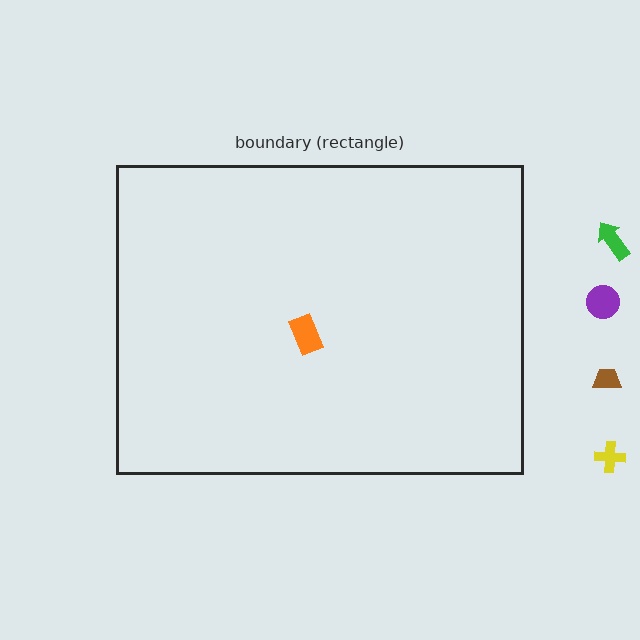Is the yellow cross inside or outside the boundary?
Outside.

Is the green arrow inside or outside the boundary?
Outside.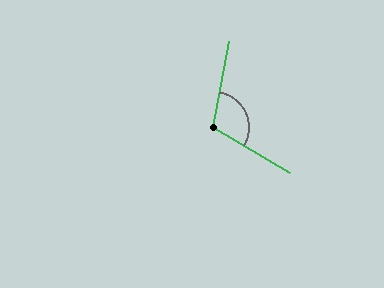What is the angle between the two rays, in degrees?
Approximately 110 degrees.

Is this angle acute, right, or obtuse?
It is obtuse.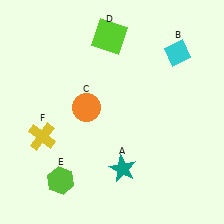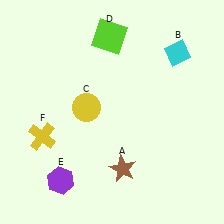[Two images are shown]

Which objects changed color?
A changed from teal to brown. C changed from orange to yellow. E changed from lime to purple.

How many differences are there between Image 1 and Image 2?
There are 3 differences between the two images.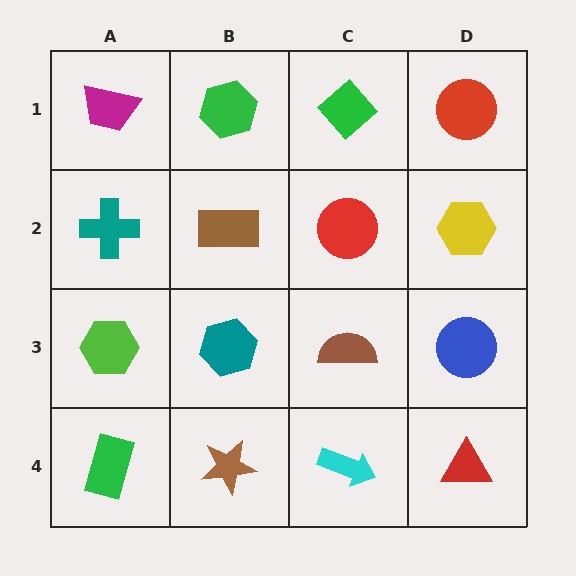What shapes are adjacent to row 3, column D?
A yellow hexagon (row 2, column D), a red triangle (row 4, column D), a brown semicircle (row 3, column C).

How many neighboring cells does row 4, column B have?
3.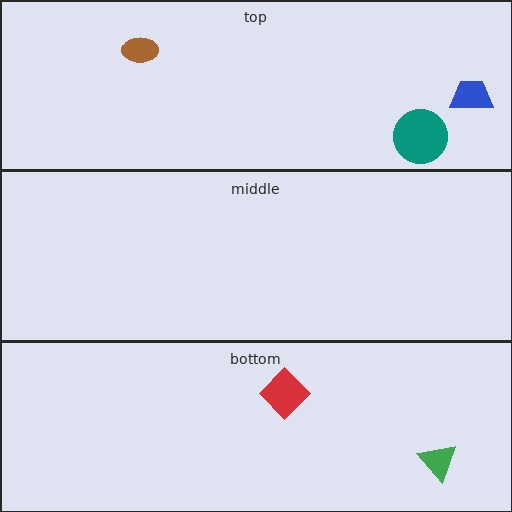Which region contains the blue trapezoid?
The top region.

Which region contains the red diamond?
The bottom region.